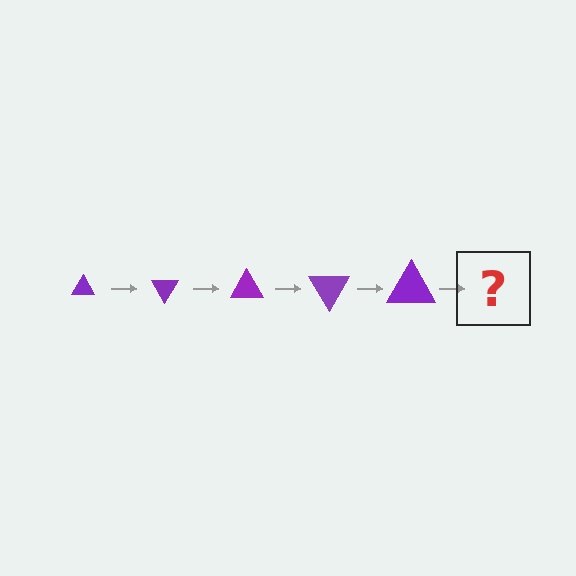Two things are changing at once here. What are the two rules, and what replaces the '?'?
The two rules are that the triangle grows larger each step and it rotates 60 degrees each step. The '?' should be a triangle, larger than the previous one and rotated 300 degrees from the start.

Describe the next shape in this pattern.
It should be a triangle, larger than the previous one and rotated 300 degrees from the start.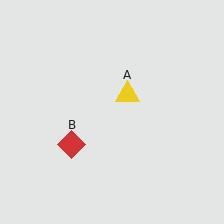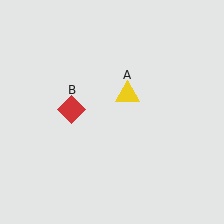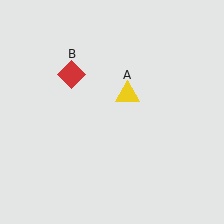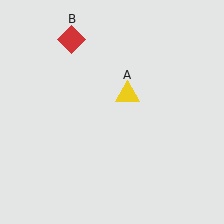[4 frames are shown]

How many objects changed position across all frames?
1 object changed position: red diamond (object B).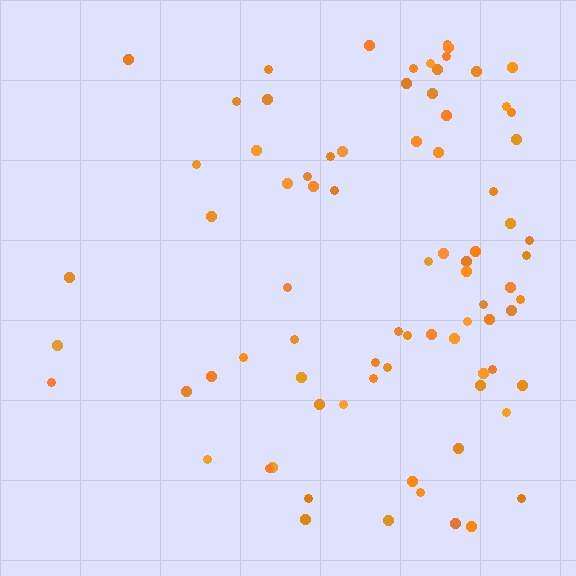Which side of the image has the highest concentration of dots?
The right.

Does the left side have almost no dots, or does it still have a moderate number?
Still a moderate number, just noticeably fewer than the right.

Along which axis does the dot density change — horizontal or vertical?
Horizontal.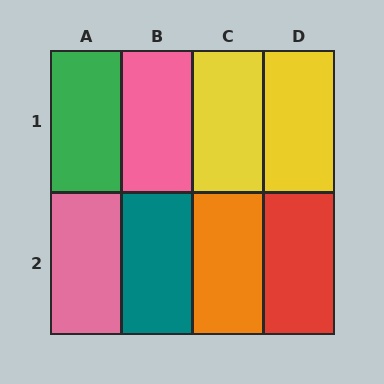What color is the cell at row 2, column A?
Pink.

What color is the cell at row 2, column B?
Teal.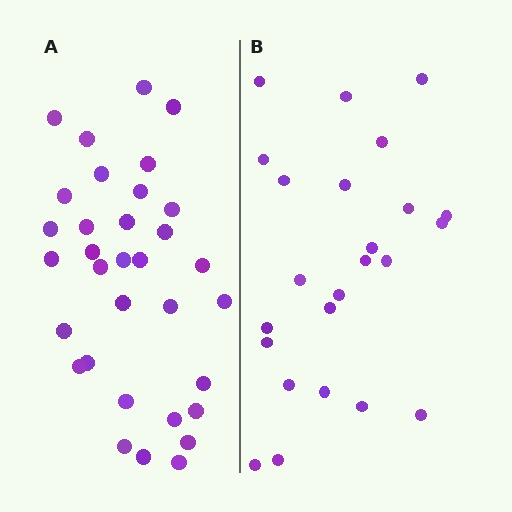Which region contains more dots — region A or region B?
Region A (the left region) has more dots.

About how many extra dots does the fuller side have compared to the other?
Region A has roughly 8 or so more dots than region B.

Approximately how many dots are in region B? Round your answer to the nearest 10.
About 20 dots. (The exact count is 24, which rounds to 20.)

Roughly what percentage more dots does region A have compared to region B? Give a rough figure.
About 40% more.